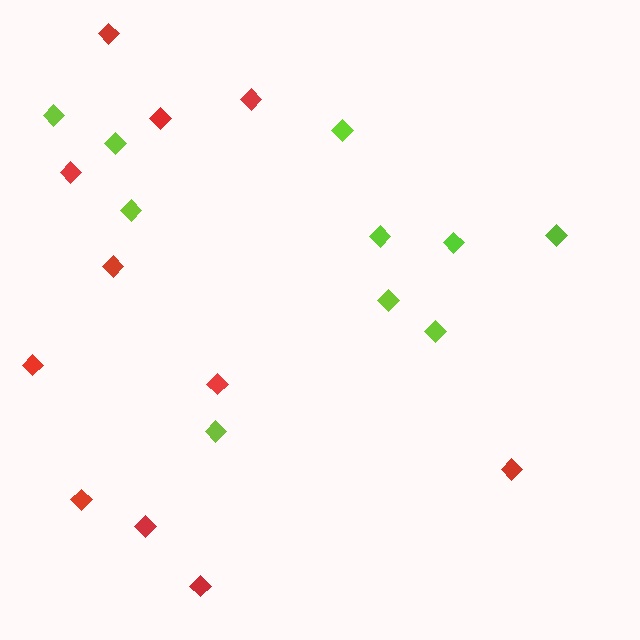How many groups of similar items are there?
There are 2 groups: one group of lime diamonds (10) and one group of red diamonds (11).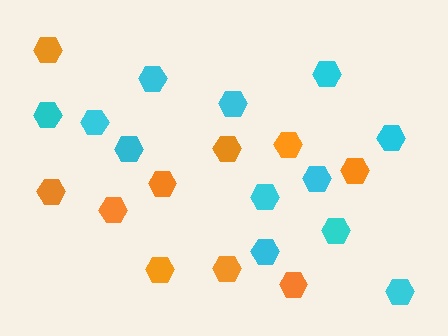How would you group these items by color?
There are 2 groups: one group of cyan hexagons (12) and one group of orange hexagons (10).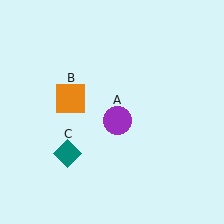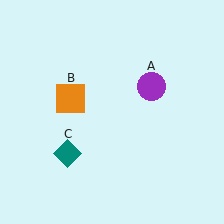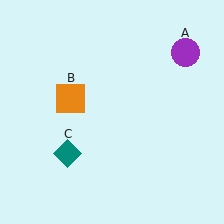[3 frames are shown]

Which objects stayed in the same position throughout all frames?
Orange square (object B) and teal diamond (object C) remained stationary.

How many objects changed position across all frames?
1 object changed position: purple circle (object A).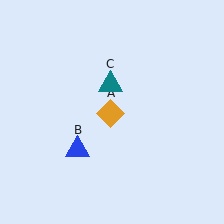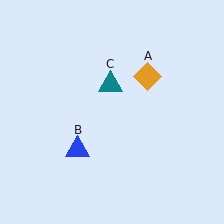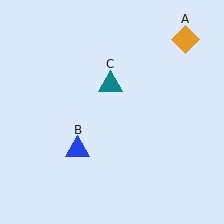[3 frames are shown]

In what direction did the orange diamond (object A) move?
The orange diamond (object A) moved up and to the right.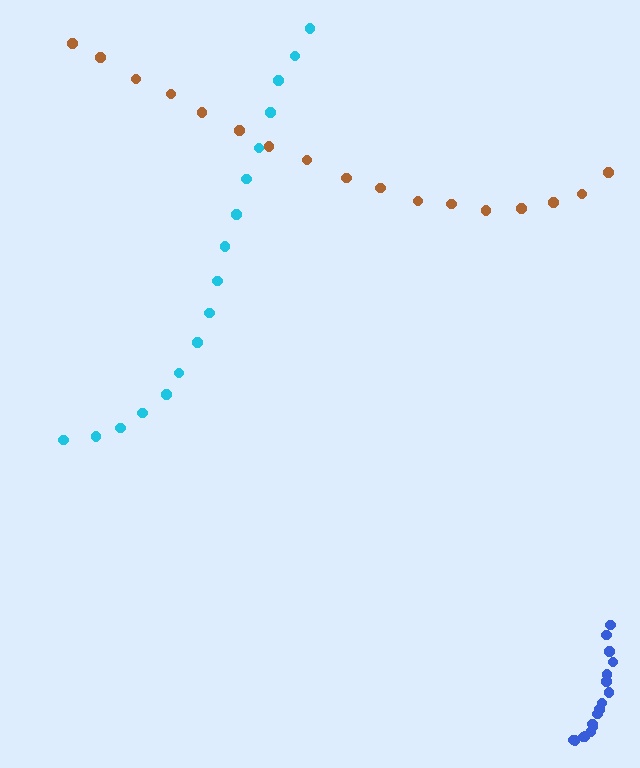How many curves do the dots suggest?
There are 3 distinct paths.